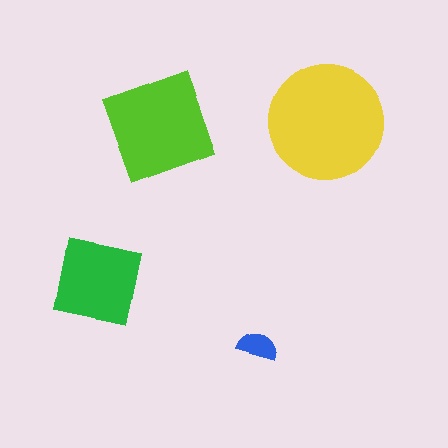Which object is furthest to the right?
The yellow circle is rightmost.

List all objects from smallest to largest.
The blue semicircle, the green square, the lime diamond, the yellow circle.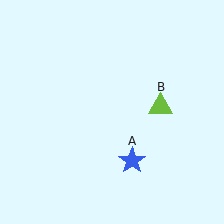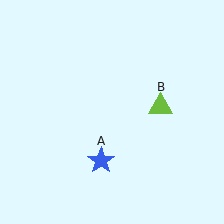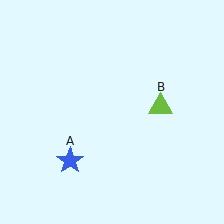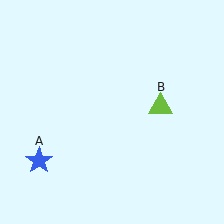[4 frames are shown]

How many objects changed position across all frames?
1 object changed position: blue star (object A).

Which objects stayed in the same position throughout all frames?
Lime triangle (object B) remained stationary.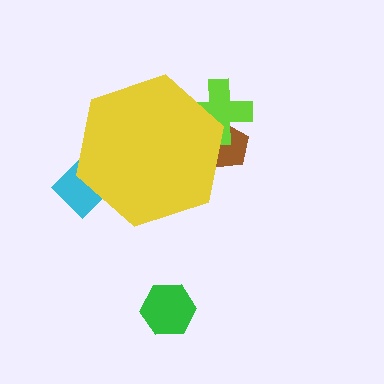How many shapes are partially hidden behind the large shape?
3 shapes are partially hidden.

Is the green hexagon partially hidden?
No, the green hexagon is fully visible.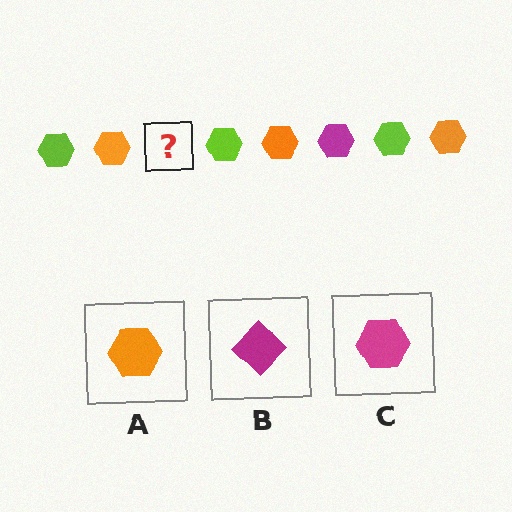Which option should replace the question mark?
Option C.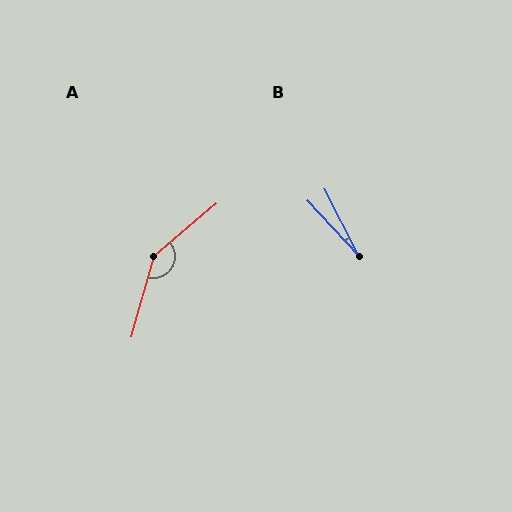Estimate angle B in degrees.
Approximately 16 degrees.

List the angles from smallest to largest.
B (16°), A (146°).